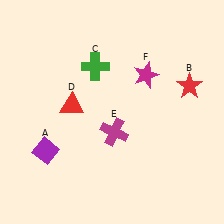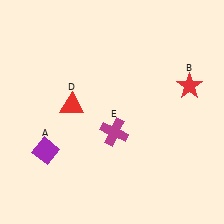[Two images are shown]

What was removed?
The green cross (C), the magenta star (F) were removed in Image 2.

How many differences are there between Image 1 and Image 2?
There are 2 differences between the two images.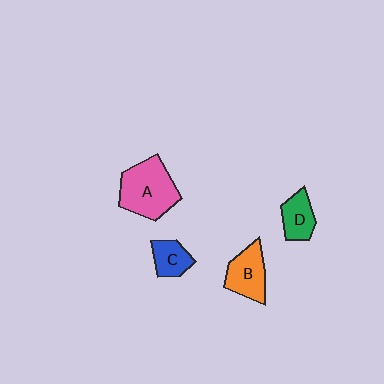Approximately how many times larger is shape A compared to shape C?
Approximately 2.2 times.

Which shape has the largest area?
Shape A (pink).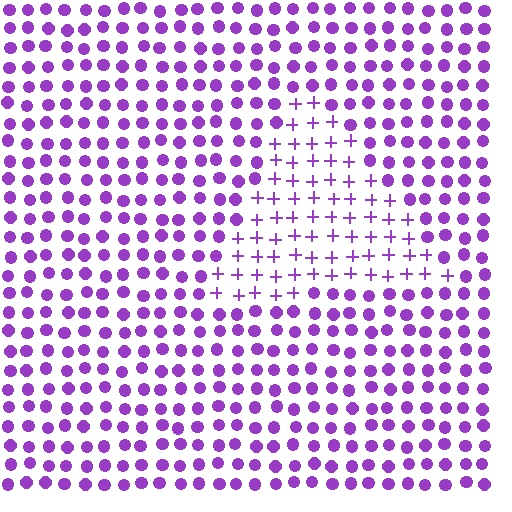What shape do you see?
I see a triangle.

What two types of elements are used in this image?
The image uses plus signs inside the triangle region and circles outside it.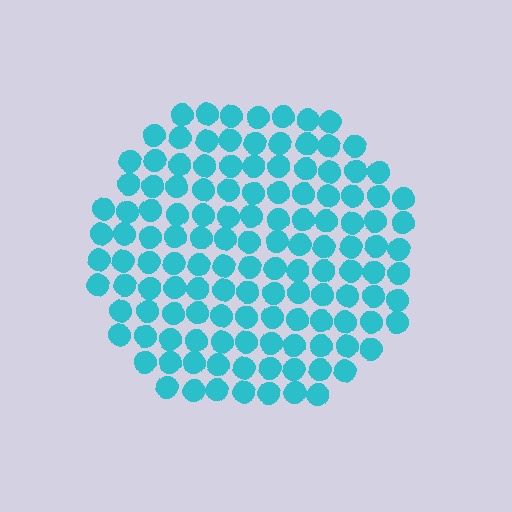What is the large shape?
The large shape is a circle.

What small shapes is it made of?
It is made of small circles.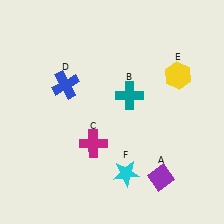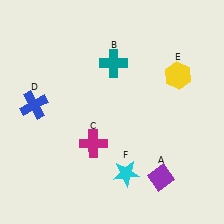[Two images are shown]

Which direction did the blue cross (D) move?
The blue cross (D) moved left.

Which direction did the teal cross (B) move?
The teal cross (B) moved up.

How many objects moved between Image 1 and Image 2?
2 objects moved between the two images.